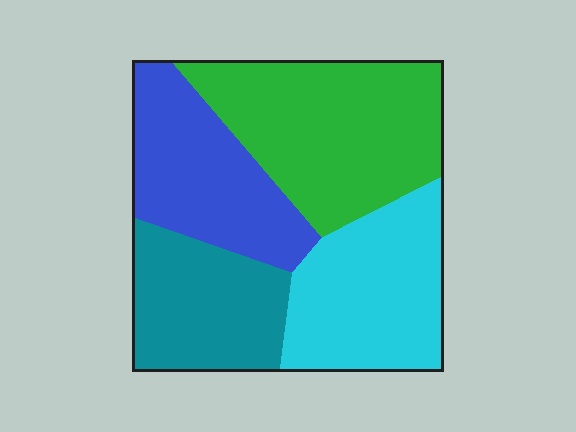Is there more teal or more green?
Green.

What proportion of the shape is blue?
Blue covers roughly 20% of the shape.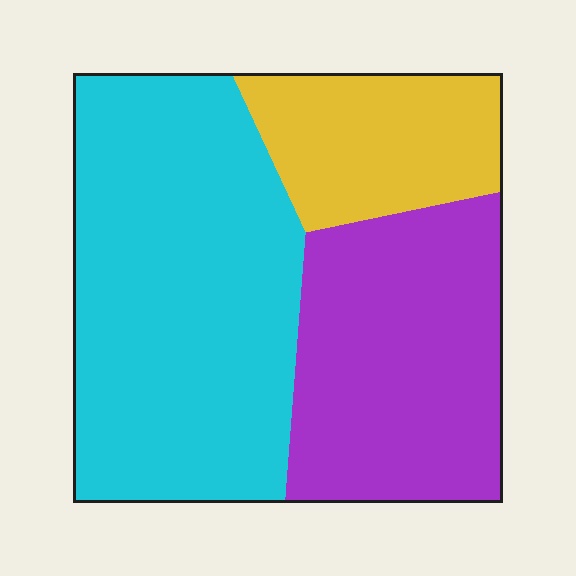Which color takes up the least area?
Yellow, at roughly 20%.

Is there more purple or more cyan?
Cyan.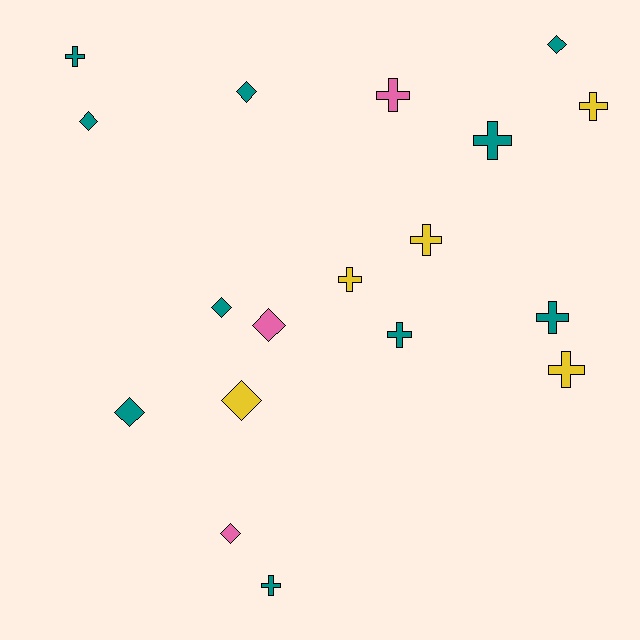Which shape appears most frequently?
Cross, with 10 objects.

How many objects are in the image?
There are 18 objects.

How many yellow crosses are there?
There are 4 yellow crosses.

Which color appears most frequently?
Teal, with 10 objects.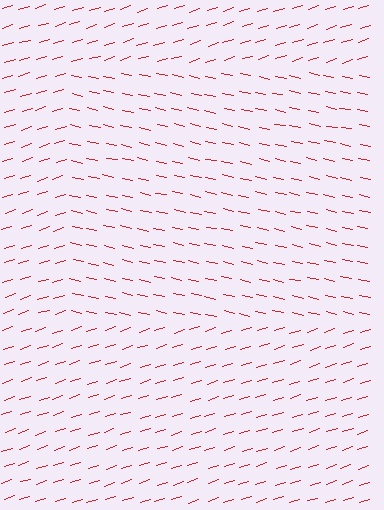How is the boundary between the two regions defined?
The boundary is defined purely by a change in line orientation (approximately 30 degrees difference). All lines are the same color and thickness.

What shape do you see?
I see a rectangle.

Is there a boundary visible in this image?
Yes, there is a texture boundary formed by a change in line orientation.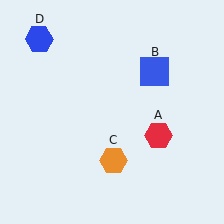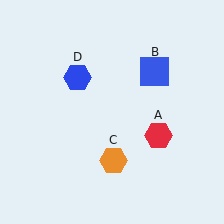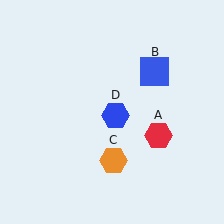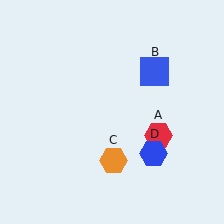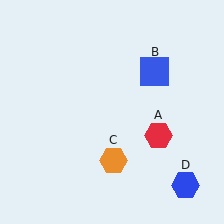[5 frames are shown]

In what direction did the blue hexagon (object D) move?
The blue hexagon (object D) moved down and to the right.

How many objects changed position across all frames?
1 object changed position: blue hexagon (object D).